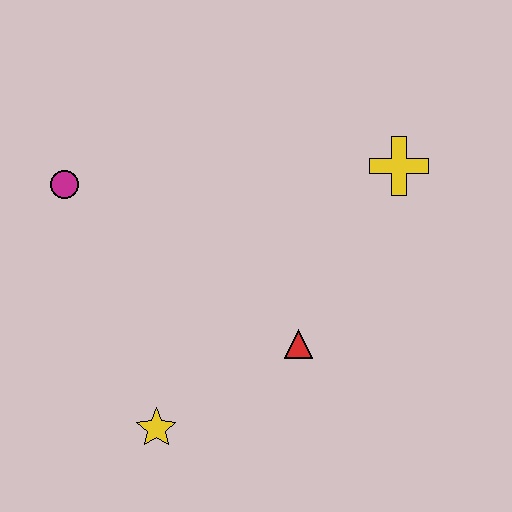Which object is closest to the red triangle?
The yellow star is closest to the red triangle.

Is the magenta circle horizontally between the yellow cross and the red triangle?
No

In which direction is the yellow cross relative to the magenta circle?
The yellow cross is to the right of the magenta circle.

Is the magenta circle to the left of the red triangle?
Yes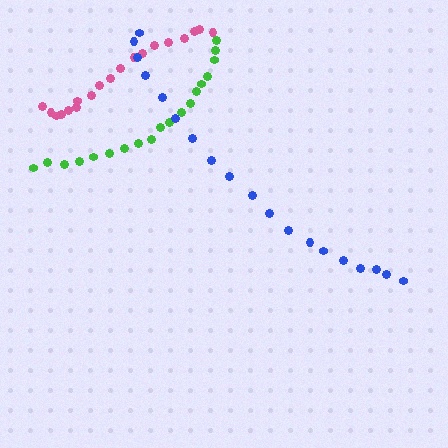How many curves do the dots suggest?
There are 3 distinct paths.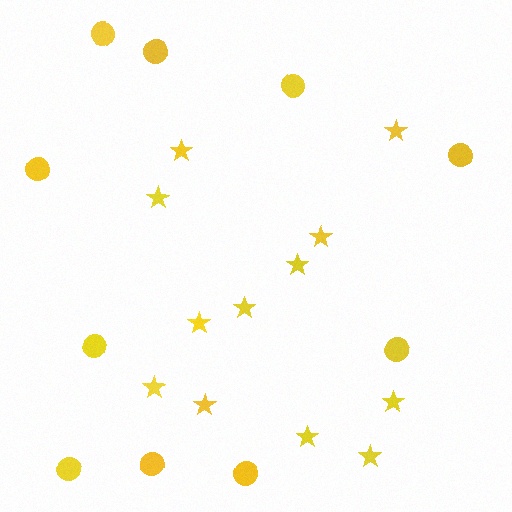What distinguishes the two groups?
There are 2 groups: one group of stars (12) and one group of circles (10).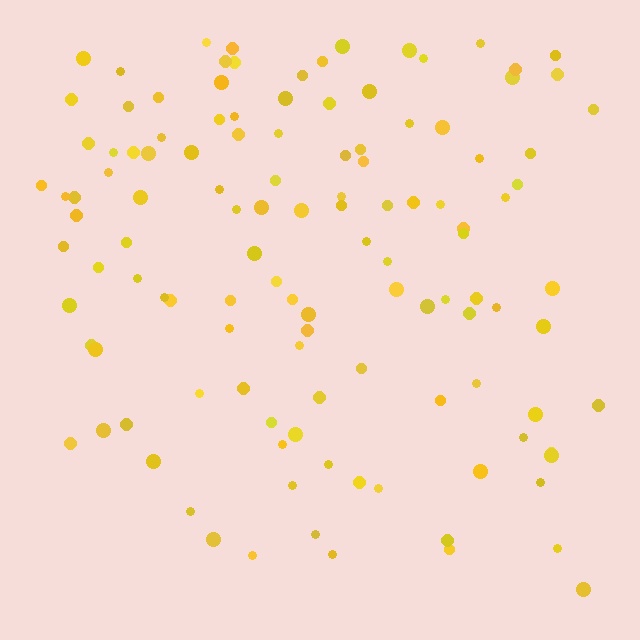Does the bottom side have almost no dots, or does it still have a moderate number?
Still a moderate number, just noticeably fewer than the top.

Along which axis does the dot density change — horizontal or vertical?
Vertical.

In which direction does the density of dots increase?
From bottom to top, with the top side densest.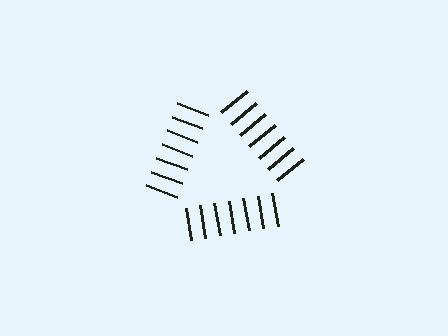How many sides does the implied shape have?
3 sides — the line-ends trace a triangle.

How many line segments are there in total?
21 — 7 along each of the 3 edges.